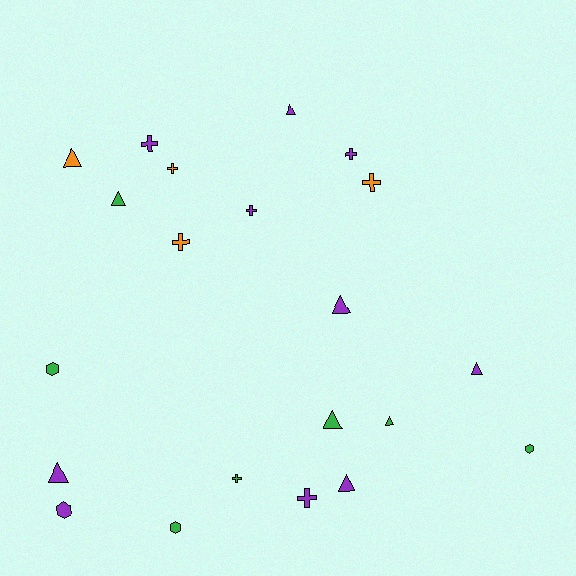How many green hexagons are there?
There are 3 green hexagons.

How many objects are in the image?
There are 21 objects.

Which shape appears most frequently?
Triangle, with 9 objects.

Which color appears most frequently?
Purple, with 10 objects.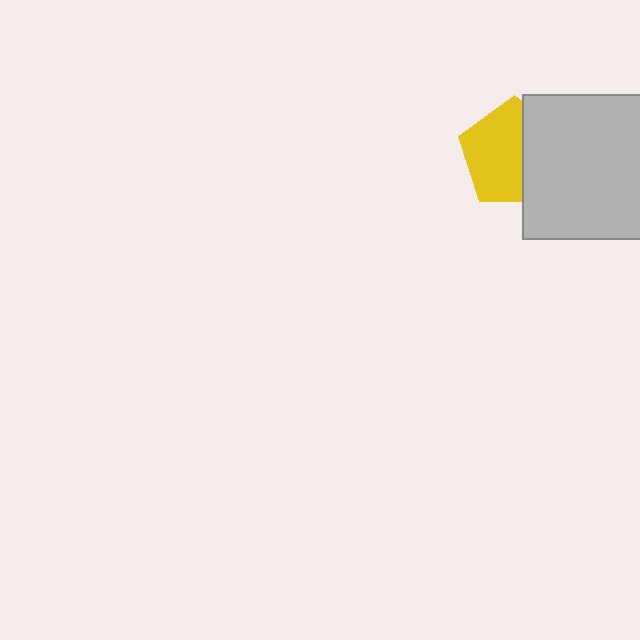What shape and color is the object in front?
The object in front is a light gray rectangle.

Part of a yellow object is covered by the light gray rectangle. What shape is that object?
It is a pentagon.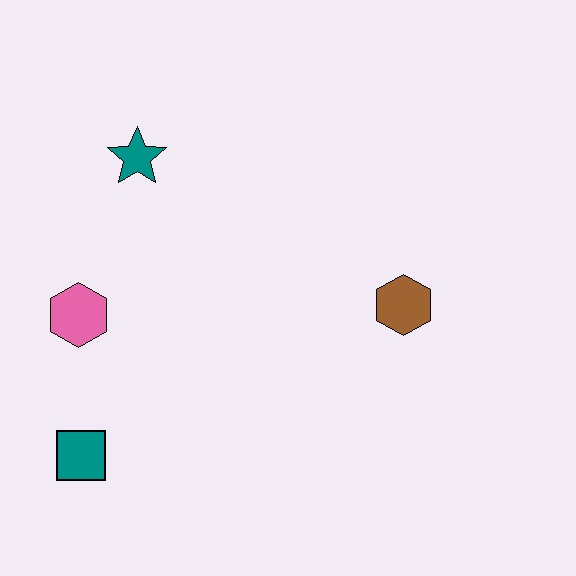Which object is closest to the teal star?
The pink hexagon is closest to the teal star.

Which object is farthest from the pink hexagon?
The brown hexagon is farthest from the pink hexagon.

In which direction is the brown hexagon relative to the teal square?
The brown hexagon is to the right of the teal square.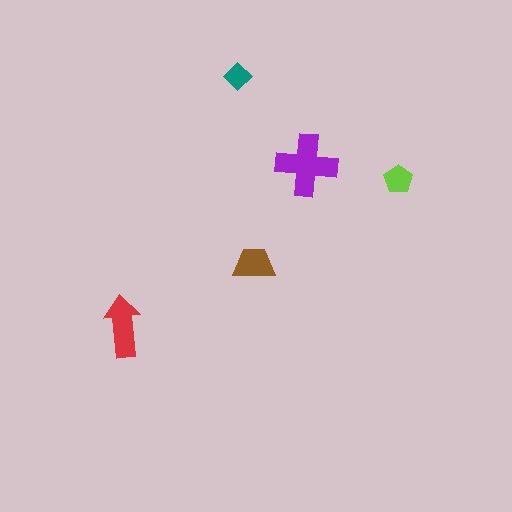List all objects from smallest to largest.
The teal diamond, the lime pentagon, the brown trapezoid, the red arrow, the purple cross.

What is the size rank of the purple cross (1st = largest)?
1st.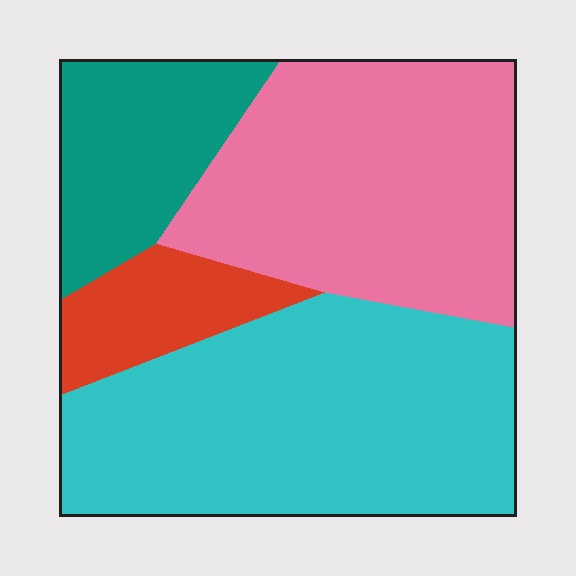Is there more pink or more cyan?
Cyan.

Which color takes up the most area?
Cyan, at roughly 40%.